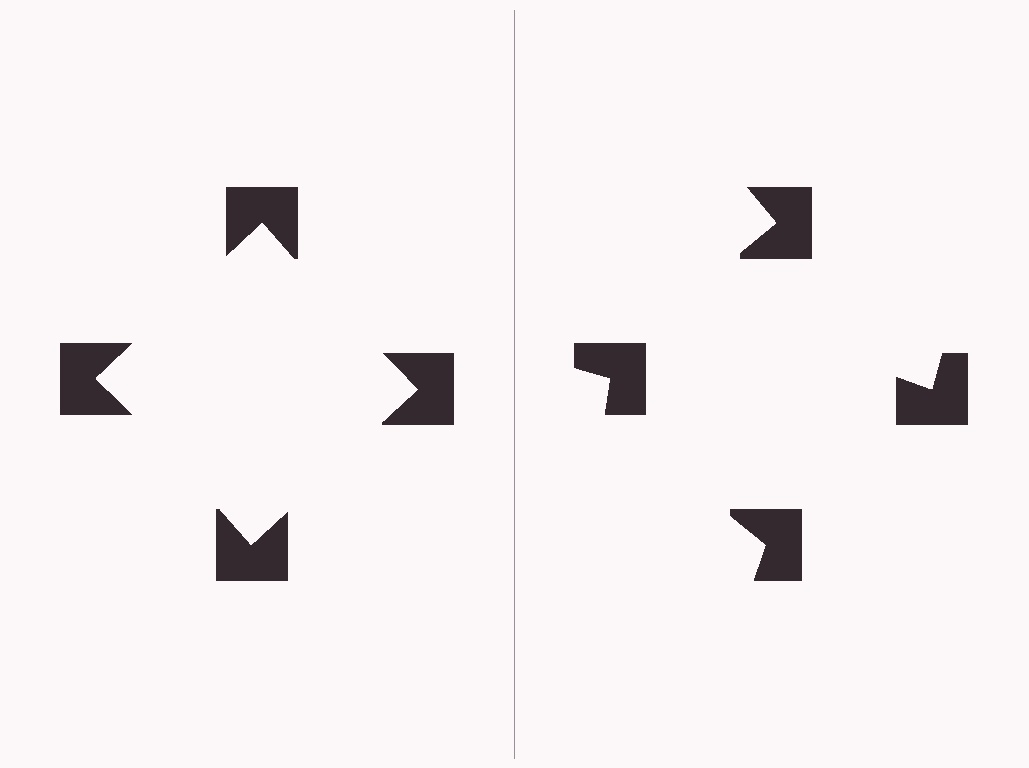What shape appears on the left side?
An illusory square.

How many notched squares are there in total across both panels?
8 — 4 on each side.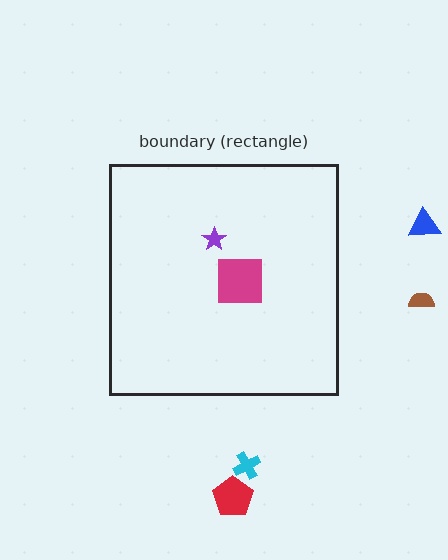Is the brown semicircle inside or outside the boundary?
Outside.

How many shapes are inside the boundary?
2 inside, 4 outside.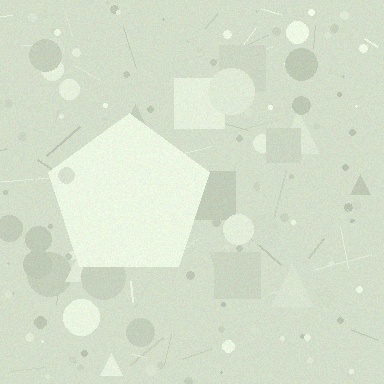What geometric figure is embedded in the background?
A pentagon is embedded in the background.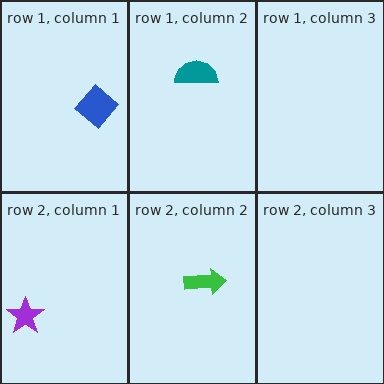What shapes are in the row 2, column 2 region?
The green arrow.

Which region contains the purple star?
The row 2, column 1 region.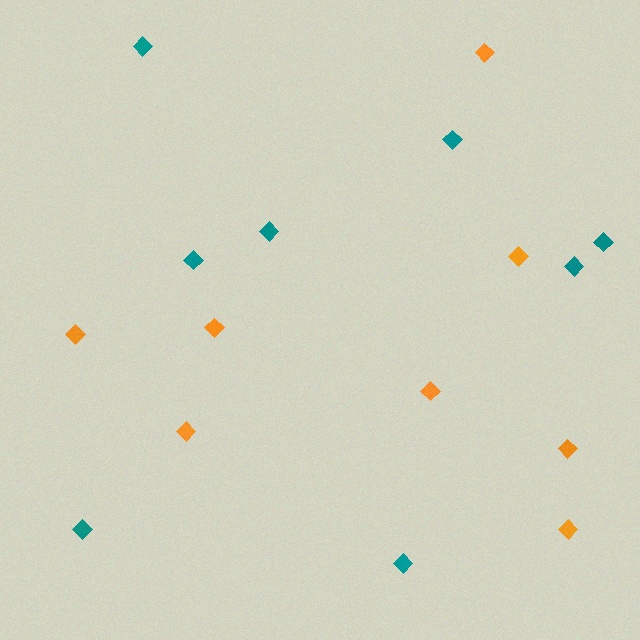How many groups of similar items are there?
There are 2 groups: one group of orange diamonds (8) and one group of teal diamonds (8).